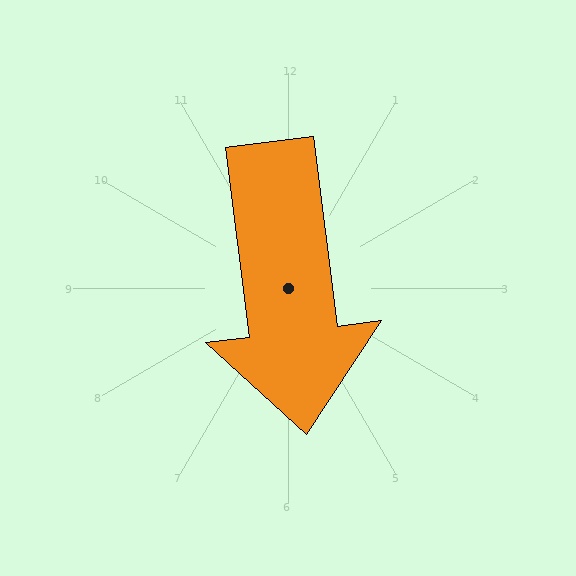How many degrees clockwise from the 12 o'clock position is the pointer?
Approximately 173 degrees.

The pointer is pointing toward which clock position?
Roughly 6 o'clock.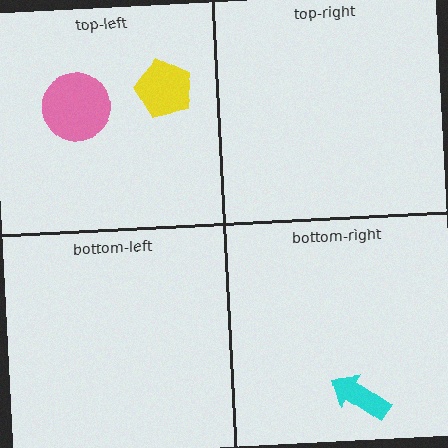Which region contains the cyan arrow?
The bottom-right region.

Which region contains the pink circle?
The top-left region.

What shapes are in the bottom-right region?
The cyan arrow.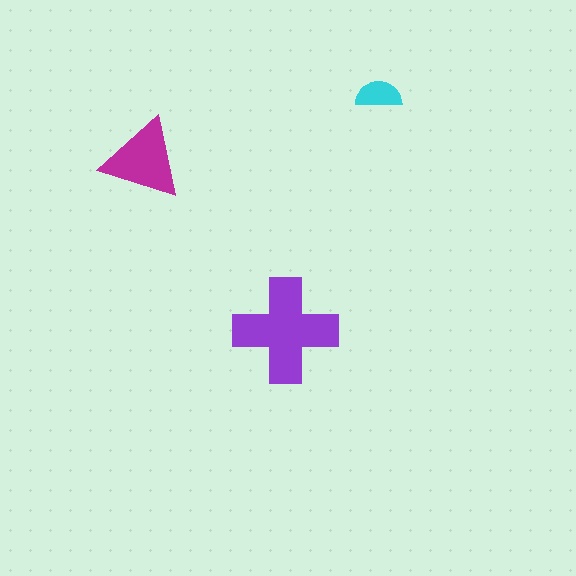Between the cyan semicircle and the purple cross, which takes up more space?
The purple cross.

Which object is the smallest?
The cyan semicircle.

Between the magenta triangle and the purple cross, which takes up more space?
The purple cross.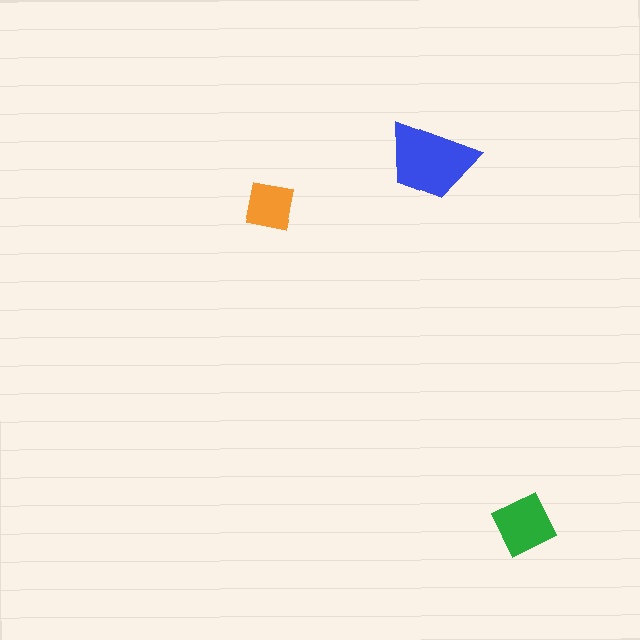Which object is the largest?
The blue trapezoid.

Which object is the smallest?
The orange square.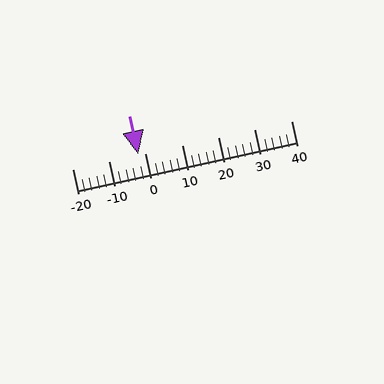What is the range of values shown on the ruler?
The ruler shows values from -20 to 40.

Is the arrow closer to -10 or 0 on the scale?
The arrow is closer to 0.